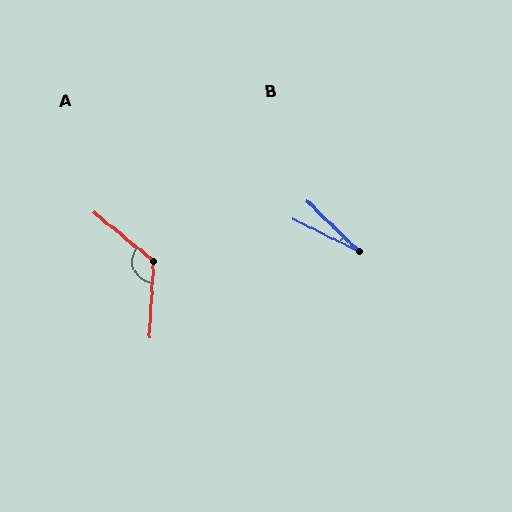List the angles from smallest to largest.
B (18°), A (127°).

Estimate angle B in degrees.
Approximately 18 degrees.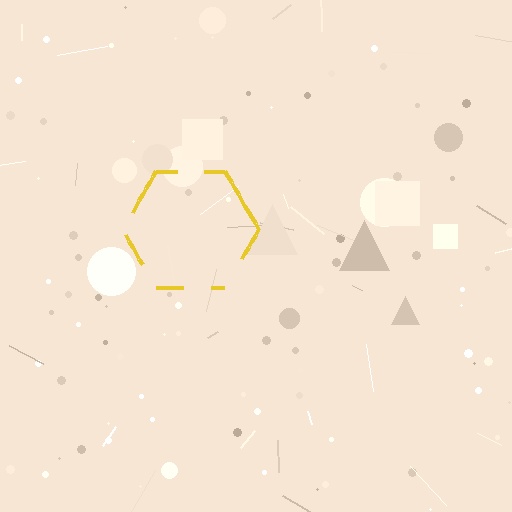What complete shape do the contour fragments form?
The contour fragments form a hexagon.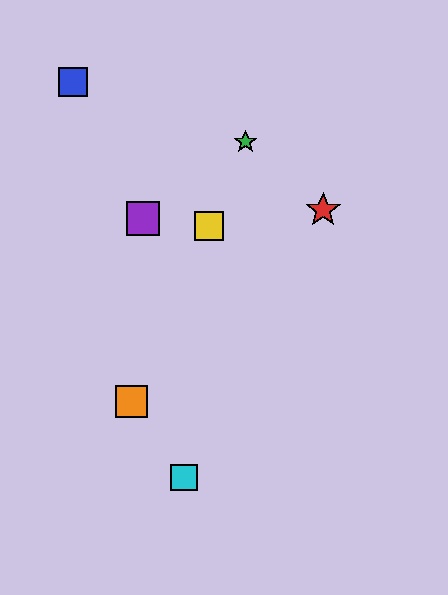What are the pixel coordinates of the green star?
The green star is at (246, 142).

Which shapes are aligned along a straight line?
The green star, the yellow square, the orange square are aligned along a straight line.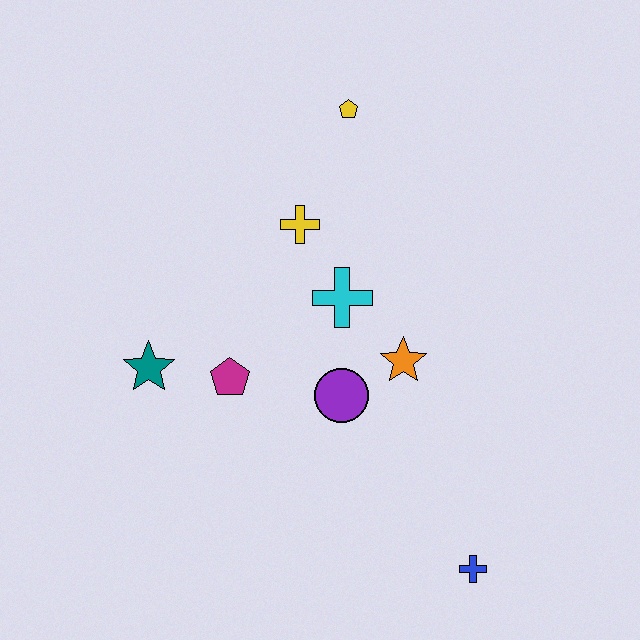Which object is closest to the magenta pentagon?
The teal star is closest to the magenta pentagon.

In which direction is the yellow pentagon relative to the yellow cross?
The yellow pentagon is above the yellow cross.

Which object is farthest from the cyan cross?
The blue cross is farthest from the cyan cross.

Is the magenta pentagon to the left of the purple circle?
Yes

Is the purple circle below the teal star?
Yes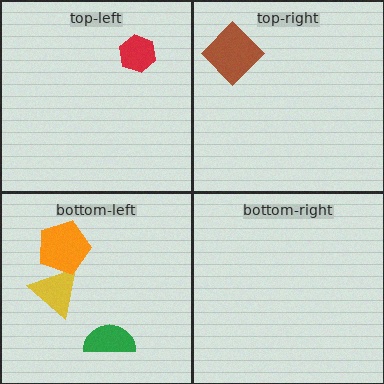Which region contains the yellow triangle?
The bottom-left region.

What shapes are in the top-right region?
The brown diamond.